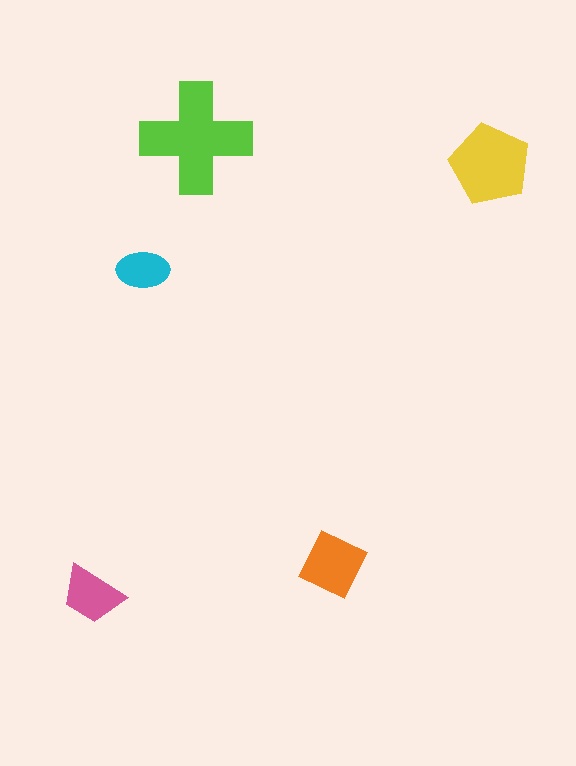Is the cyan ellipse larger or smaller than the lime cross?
Smaller.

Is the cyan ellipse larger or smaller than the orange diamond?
Smaller.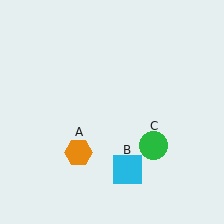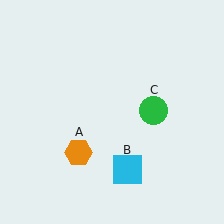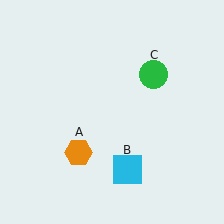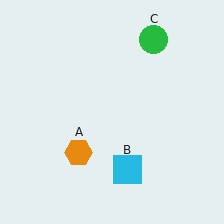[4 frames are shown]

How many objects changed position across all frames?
1 object changed position: green circle (object C).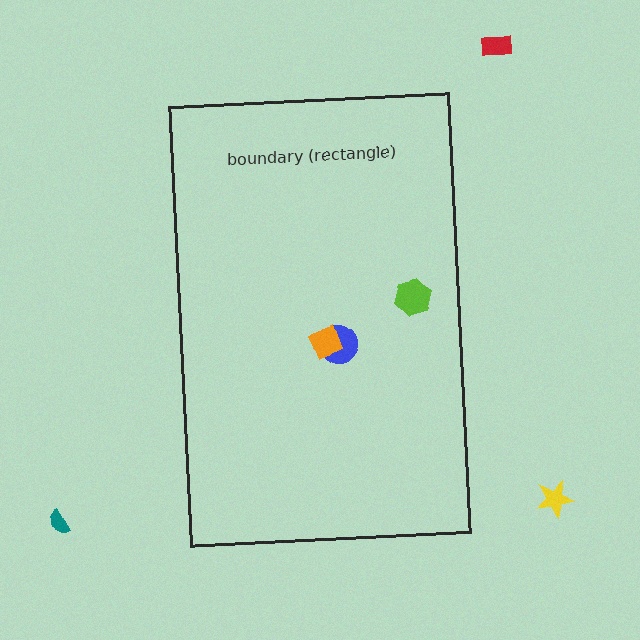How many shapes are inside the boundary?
3 inside, 3 outside.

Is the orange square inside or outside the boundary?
Inside.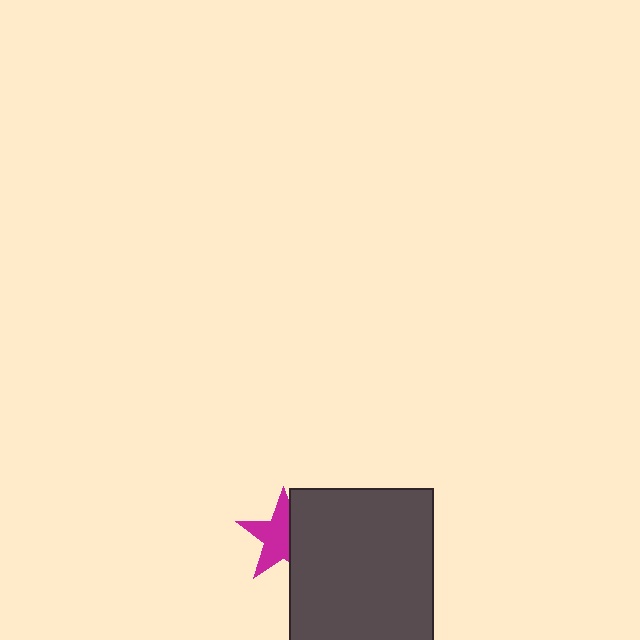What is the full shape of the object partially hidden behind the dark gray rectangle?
The partially hidden object is a magenta star.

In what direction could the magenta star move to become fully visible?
The magenta star could move left. That would shift it out from behind the dark gray rectangle entirely.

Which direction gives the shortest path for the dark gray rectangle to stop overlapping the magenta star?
Moving right gives the shortest separation.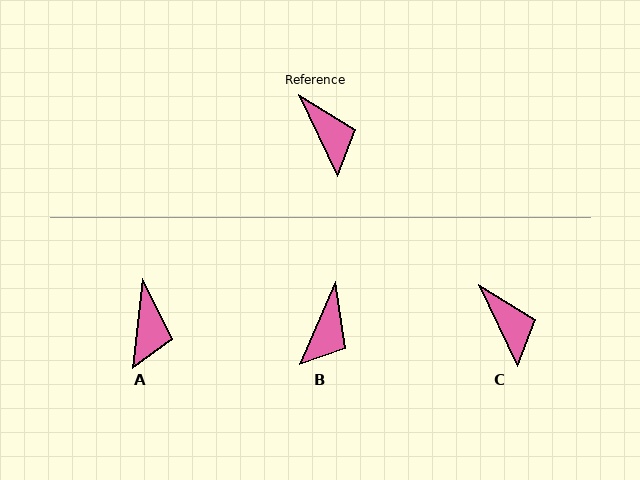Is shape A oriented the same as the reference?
No, it is off by about 32 degrees.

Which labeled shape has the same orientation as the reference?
C.